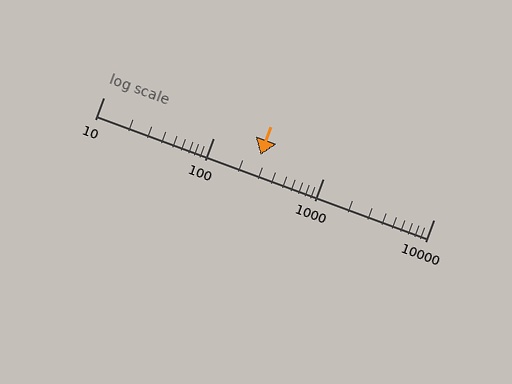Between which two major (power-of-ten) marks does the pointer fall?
The pointer is between 100 and 1000.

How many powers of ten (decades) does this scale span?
The scale spans 3 decades, from 10 to 10000.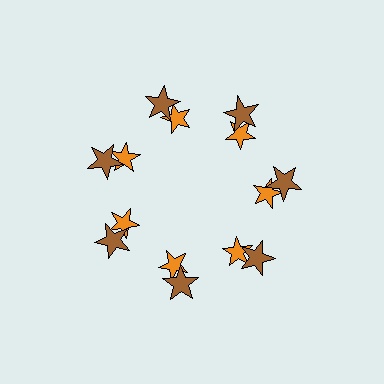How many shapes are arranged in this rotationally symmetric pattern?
There are 14 shapes, arranged in 7 groups of 2.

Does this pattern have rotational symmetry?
Yes, this pattern has 7-fold rotational symmetry. It looks the same after rotating 51 degrees around the center.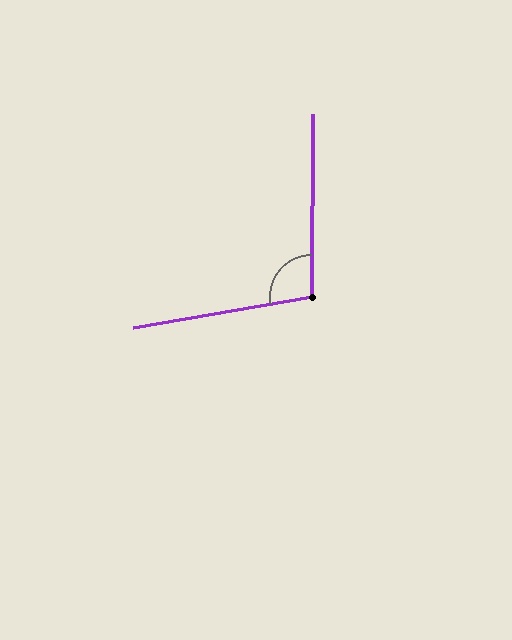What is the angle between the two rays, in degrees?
Approximately 100 degrees.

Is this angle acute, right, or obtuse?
It is obtuse.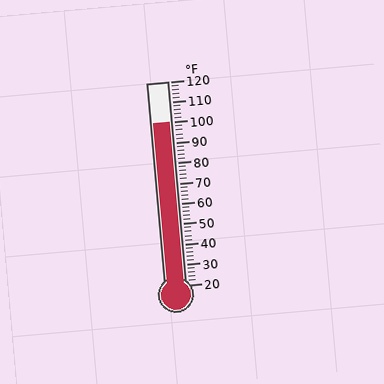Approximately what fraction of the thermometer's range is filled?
The thermometer is filled to approximately 80% of its range.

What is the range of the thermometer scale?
The thermometer scale ranges from 20°F to 120°F.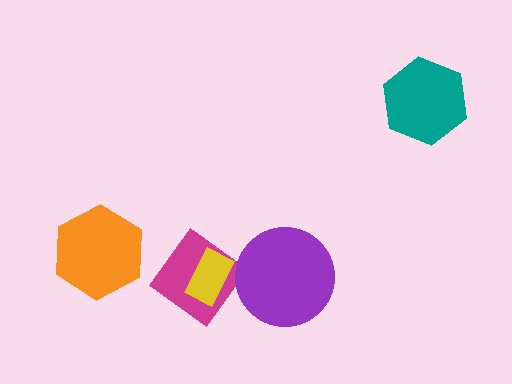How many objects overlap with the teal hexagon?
0 objects overlap with the teal hexagon.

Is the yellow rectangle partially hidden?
No, no other shape covers it.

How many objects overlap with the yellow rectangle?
1 object overlaps with the yellow rectangle.